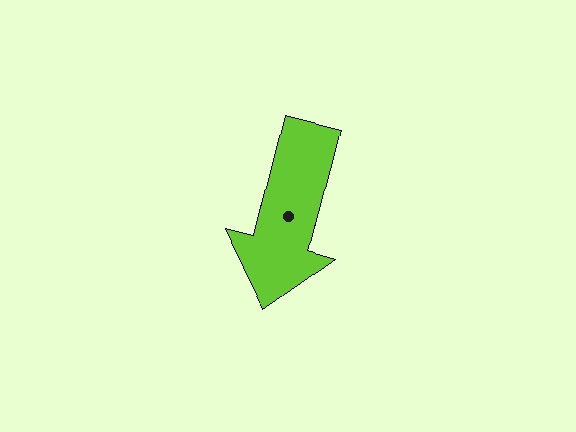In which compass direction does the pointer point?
South.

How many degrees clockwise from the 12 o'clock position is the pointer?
Approximately 194 degrees.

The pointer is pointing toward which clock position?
Roughly 6 o'clock.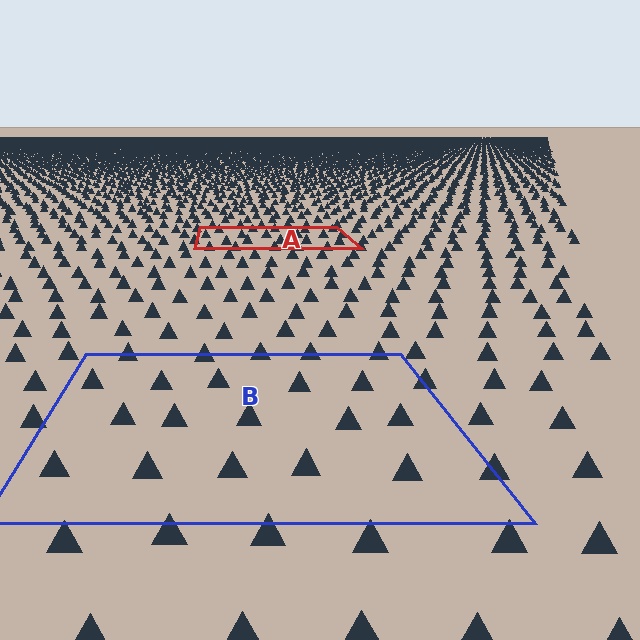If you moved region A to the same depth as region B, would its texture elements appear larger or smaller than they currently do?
They would appear larger. At a closer depth, the same texture elements are projected at a bigger on-screen size.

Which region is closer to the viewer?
Region B is closer. The texture elements there are larger and more spread out.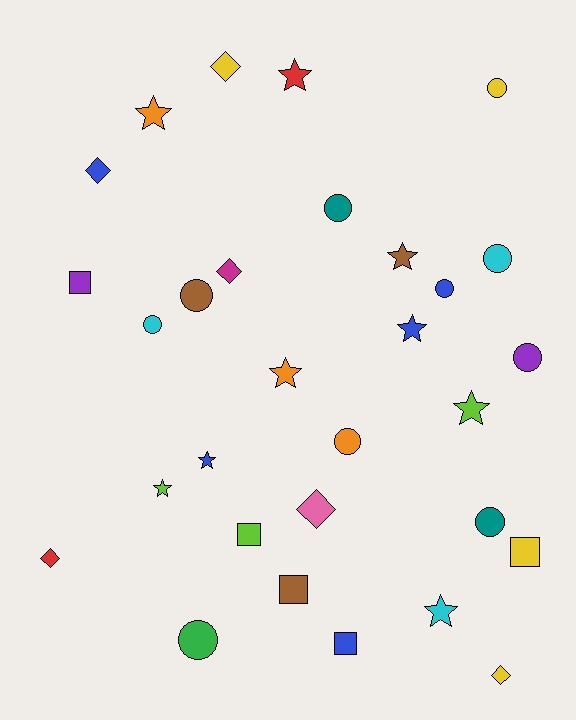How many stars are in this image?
There are 9 stars.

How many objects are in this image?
There are 30 objects.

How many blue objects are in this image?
There are 5 blue objects.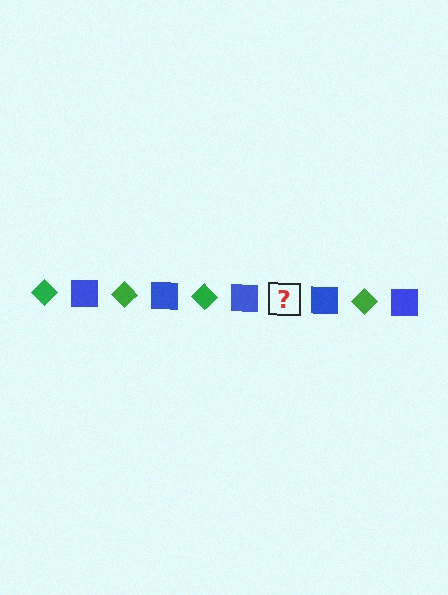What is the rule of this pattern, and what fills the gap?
The rule is that the pattern alternates between green diamond and blue square. The gap should be filled with a green diamond.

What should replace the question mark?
The question mark should be replaced with a green diamond.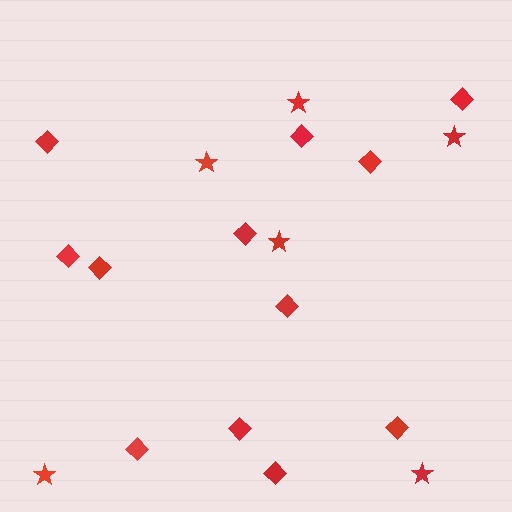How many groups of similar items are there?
There are 2 groups: one group of stars (6) and one group of diamonds (12).